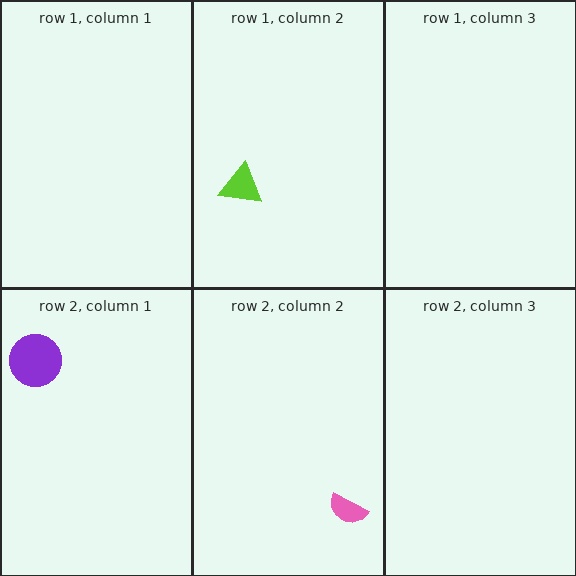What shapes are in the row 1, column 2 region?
The lime triangle.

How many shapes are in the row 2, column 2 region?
1.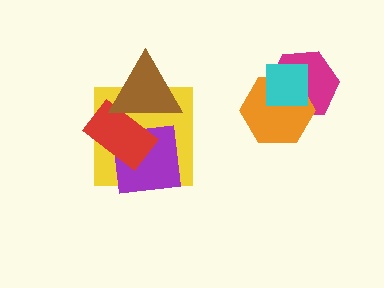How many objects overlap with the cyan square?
2 objects overlap with the cyan square.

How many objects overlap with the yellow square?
3 objects overlap with the yellow square.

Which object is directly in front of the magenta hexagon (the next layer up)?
The orange hexagon is directly in front of the magenta hexagon.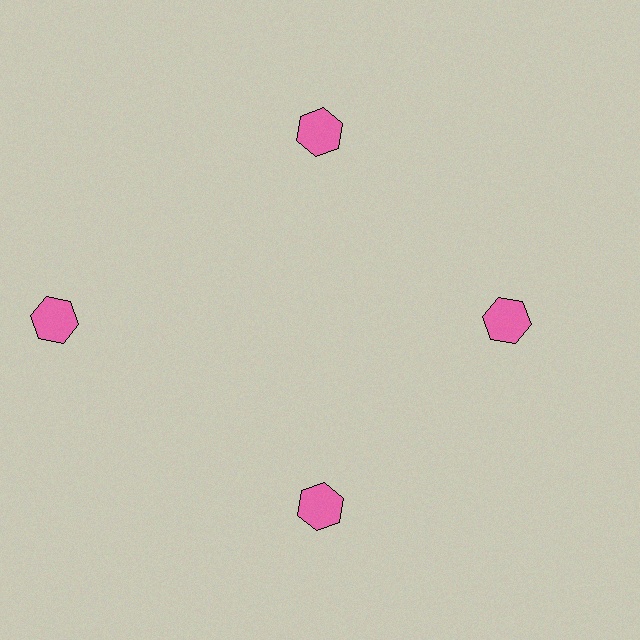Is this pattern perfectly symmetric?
No. The 4 pink hexagons are arranged in a ring, but one element near the 9 o'clock position is pushed outward from the center, breaking the 4-fold rotational symmetry.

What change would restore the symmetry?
The symmetry would be restored by moving it inward, back onto the ring so that all 4 hexagons sit at equal angles and equal distance from the center.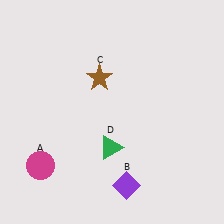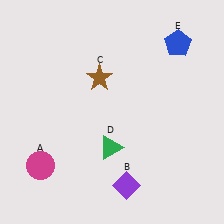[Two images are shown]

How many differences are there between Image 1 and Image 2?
There is 1 difference between the two images.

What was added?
A blue pentagon (E) was added in Image 2.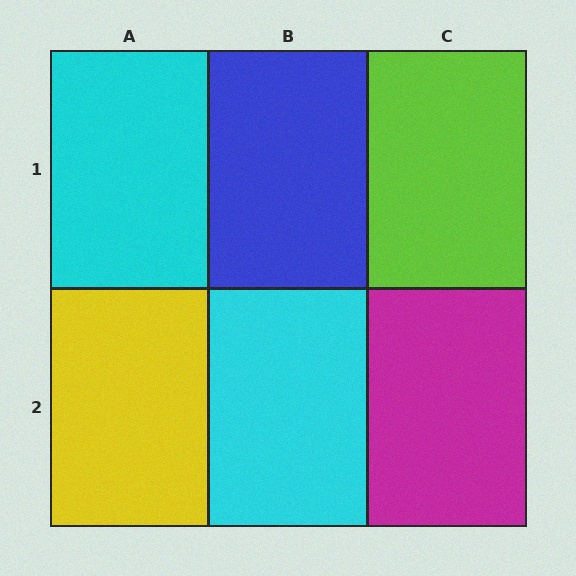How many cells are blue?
1 cell is blue.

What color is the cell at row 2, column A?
Yellow.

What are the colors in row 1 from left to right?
Cyan, blue, lime.